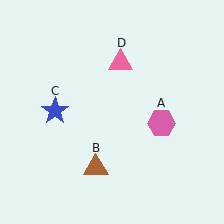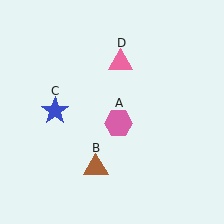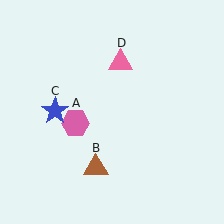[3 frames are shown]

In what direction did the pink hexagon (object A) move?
The pink hexagon (object A) moved left.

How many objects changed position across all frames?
1 object changed position: pink hexagon (object A).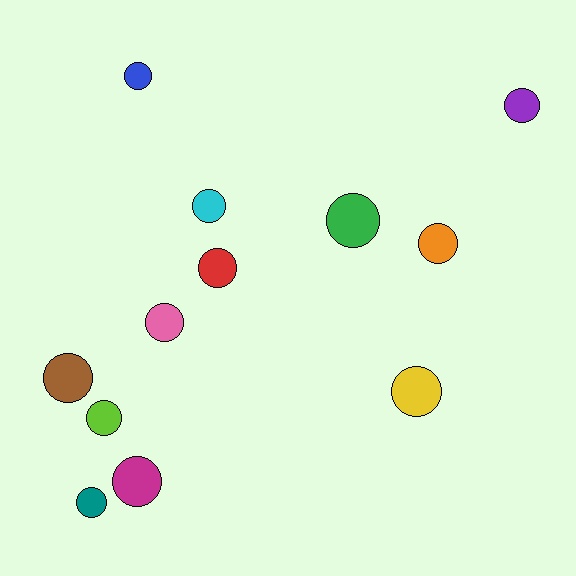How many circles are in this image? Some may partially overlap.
There are 12 circles.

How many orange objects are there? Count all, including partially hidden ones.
There is 1 orange object.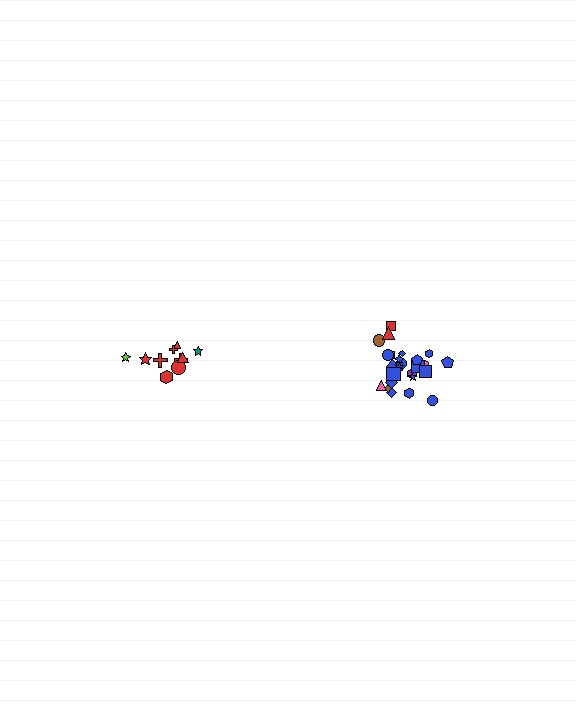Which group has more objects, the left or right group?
The right group.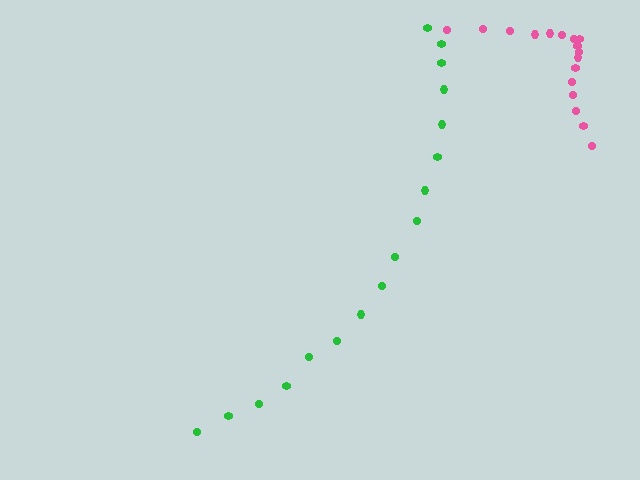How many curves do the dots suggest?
There are 2 distinct paths.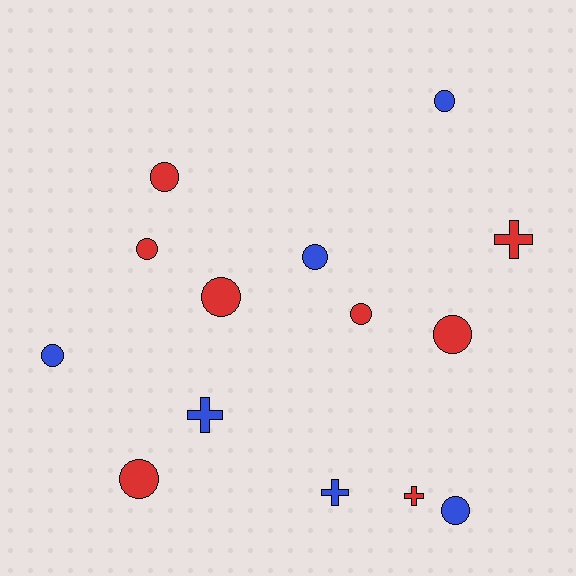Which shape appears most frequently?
Circle, with 10 objects.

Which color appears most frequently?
Red, with 8 objects.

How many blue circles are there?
There are 4 blue circles.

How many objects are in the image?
There are 14 objects.